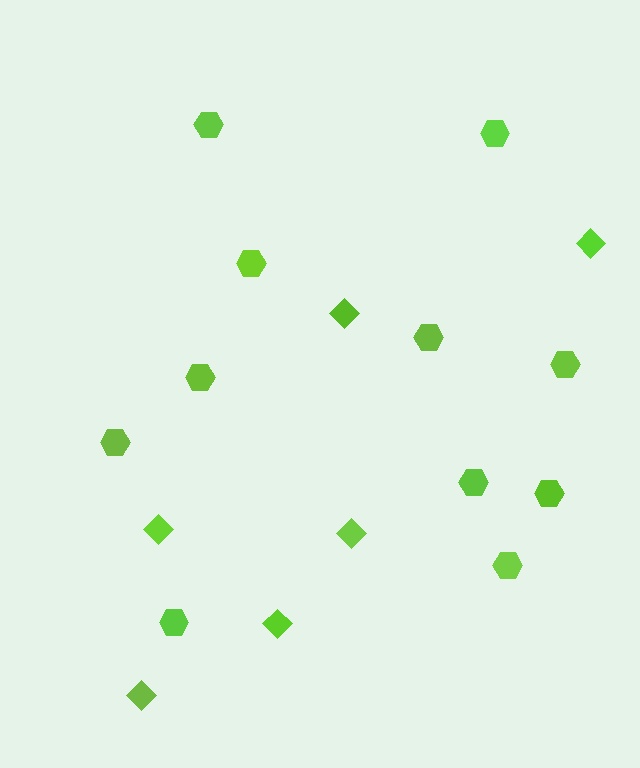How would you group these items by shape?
There are 2 groups: one group of diamonds (6) and one group of hexagons (11).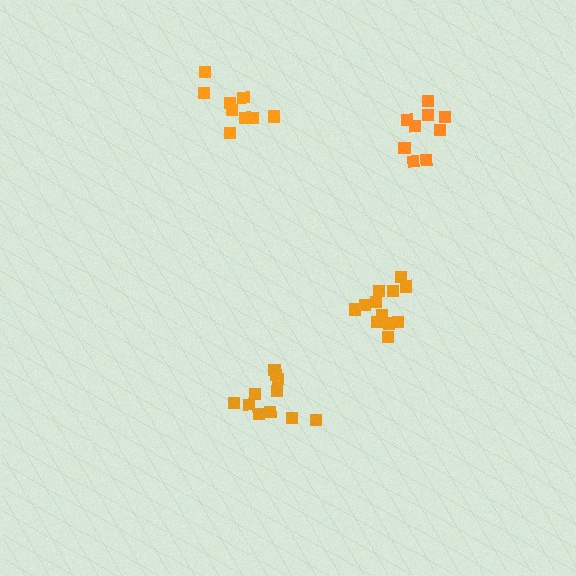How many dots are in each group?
Group 1: 9 dots, Group 2: 12 dots, Group 3: 11 dots, Group 4: 9 dots (41 total).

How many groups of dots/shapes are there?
There are 4 groups.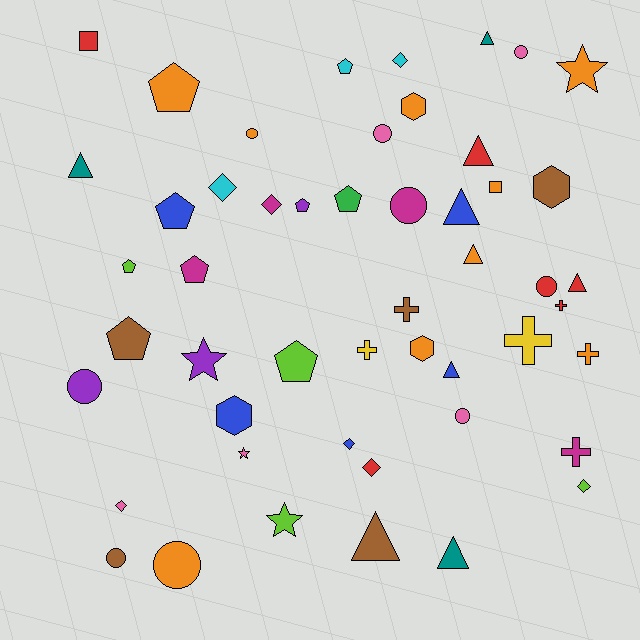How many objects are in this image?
There are 50 objects.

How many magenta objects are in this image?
There are 4 magenta objects.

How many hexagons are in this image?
There are 4 hexagons.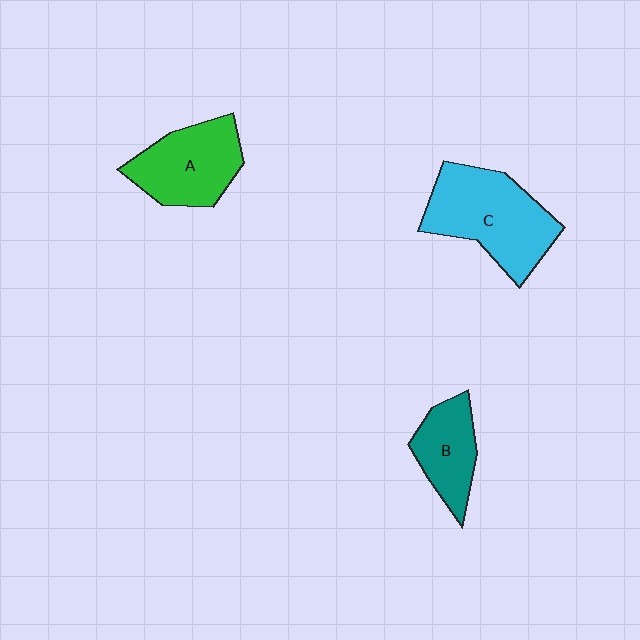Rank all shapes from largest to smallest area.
From largest to smallest: C (cyan), A (green), B (teal).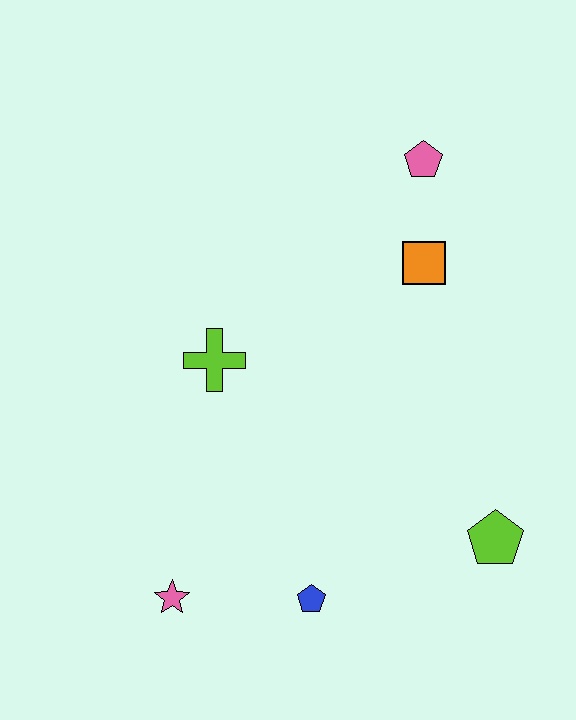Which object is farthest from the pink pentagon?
The pink star is farthest from the pink pentagon.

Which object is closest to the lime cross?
The orange square is closest to the lime cross.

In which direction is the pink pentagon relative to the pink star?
The pink pentagon is above the pink star.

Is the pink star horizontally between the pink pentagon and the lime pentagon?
No